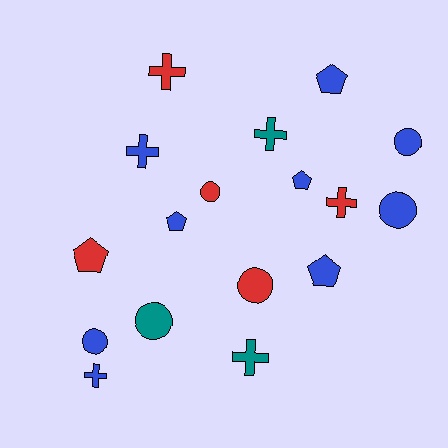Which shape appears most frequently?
Circle, with 6 objects.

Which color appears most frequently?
Blue, with 9 objects.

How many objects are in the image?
There are 17 objects.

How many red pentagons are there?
There is 1 red pentagon.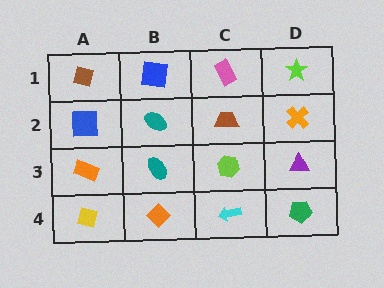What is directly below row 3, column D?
A green pentagon.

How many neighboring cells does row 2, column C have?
4.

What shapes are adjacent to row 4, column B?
A teal ellipse (row 3, column B), a yellow diamond (row 4, column A), a cyan arrow (row 4, column C).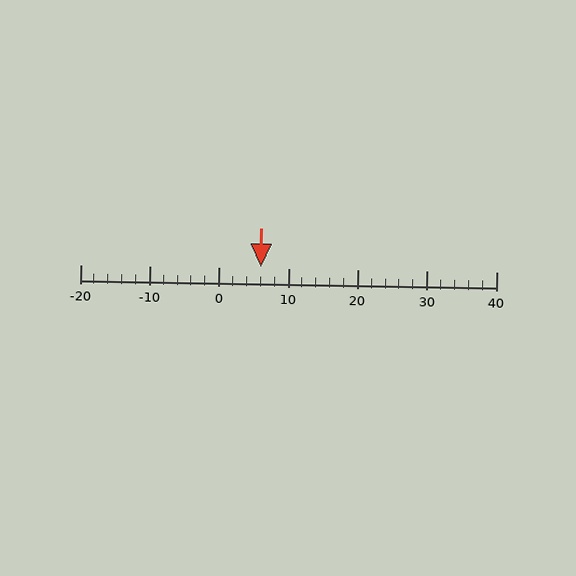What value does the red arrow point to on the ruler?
The red arrow points to approximately 6.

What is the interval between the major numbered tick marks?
The major tick marks are spaced 10 units apart.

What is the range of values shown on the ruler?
The ruler shows values from -20 to 40.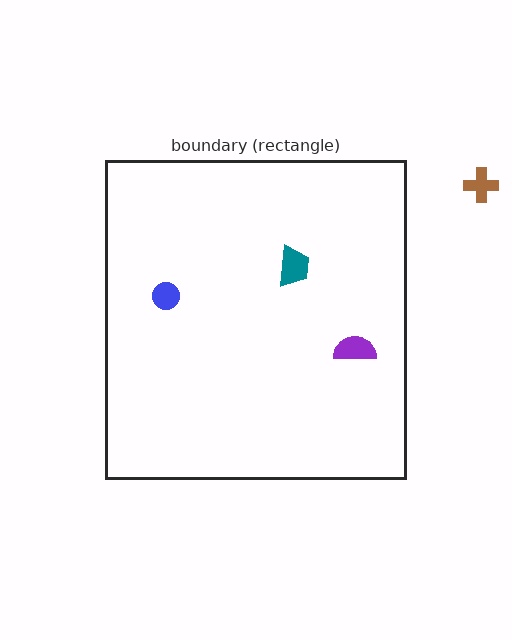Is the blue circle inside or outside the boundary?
Inside.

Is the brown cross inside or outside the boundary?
Outside.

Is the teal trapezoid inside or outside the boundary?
Inside.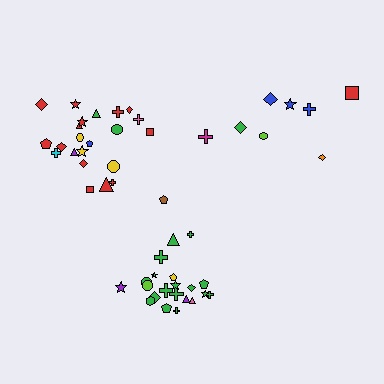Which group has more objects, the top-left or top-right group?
The top-left group.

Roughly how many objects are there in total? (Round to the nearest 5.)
Roughly 50 objects in total.